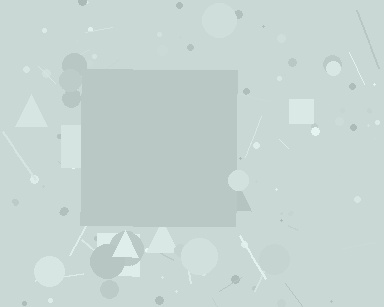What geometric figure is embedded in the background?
A square is embedded in the background.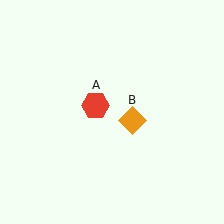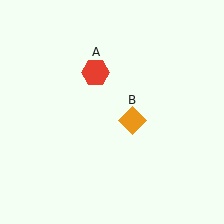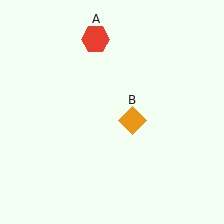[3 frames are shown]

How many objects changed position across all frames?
1 object changed position: red hexagon (object A).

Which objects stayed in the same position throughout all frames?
Orange diamond (object B) remained stationary.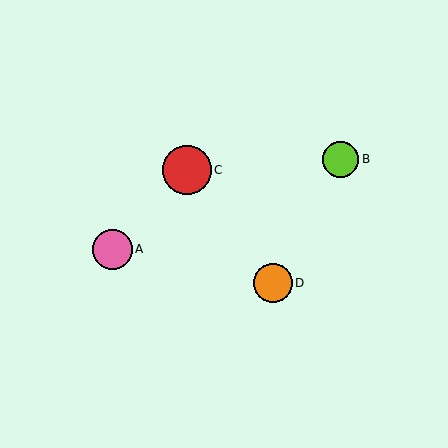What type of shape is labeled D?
Shape D is an orange circle.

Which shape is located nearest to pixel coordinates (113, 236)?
The pink circle (labeled A) at (113, 250) is nearest to that location.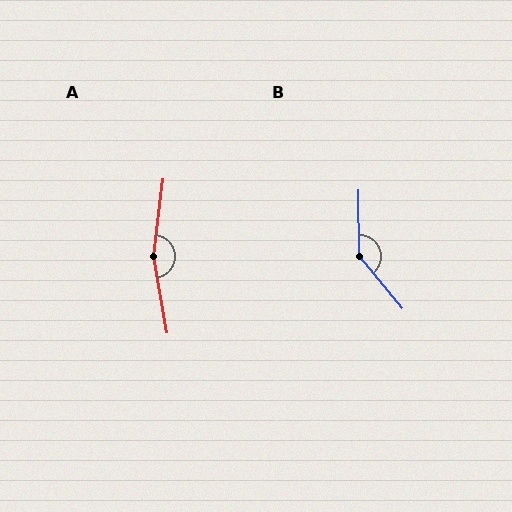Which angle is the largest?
A, at approximately 163 degrees.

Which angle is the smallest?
B, at approximately 141 degrees.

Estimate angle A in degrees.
Approximately 163 degrees.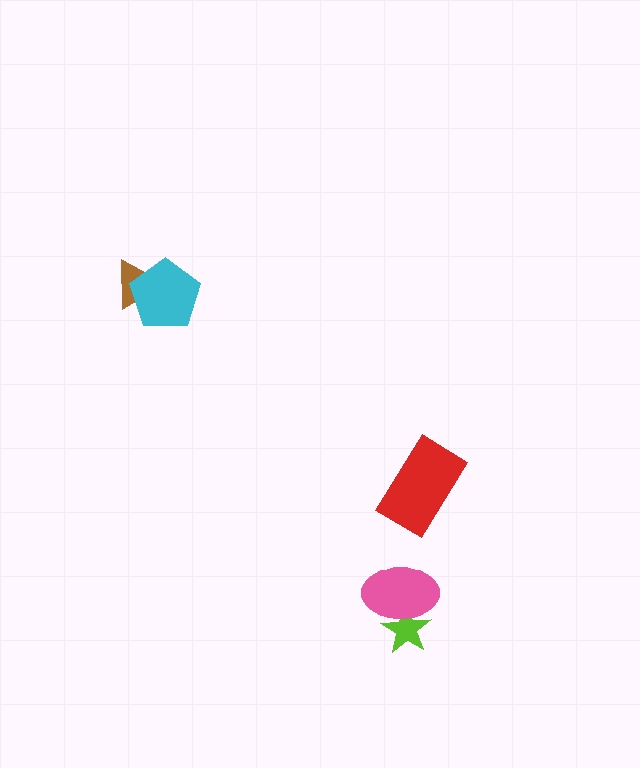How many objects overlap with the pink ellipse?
1 object overlaps with the pink ellipse.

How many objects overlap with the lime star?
1 object overlaps with the lime star.